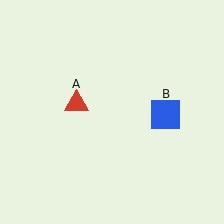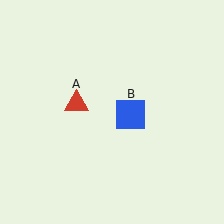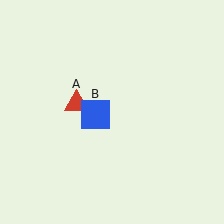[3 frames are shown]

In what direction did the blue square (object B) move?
The blue square (object B) moved left.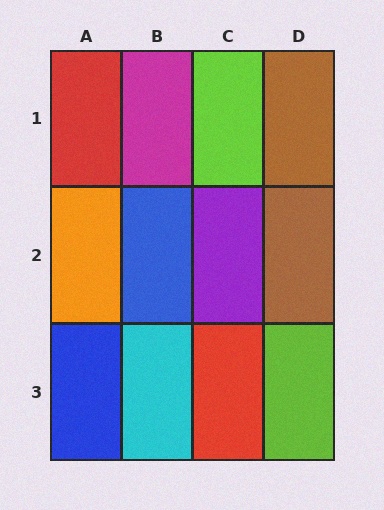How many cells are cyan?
1 cell is cyan.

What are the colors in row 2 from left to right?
Orange, blue, purple, brown.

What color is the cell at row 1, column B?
Magenta.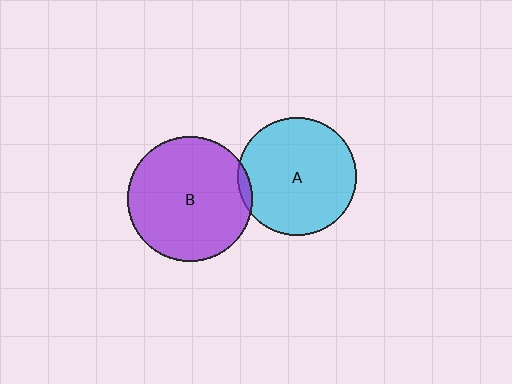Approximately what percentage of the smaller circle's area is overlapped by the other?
Approximately 5%.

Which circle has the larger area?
Circle B (purple).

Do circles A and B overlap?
Yes.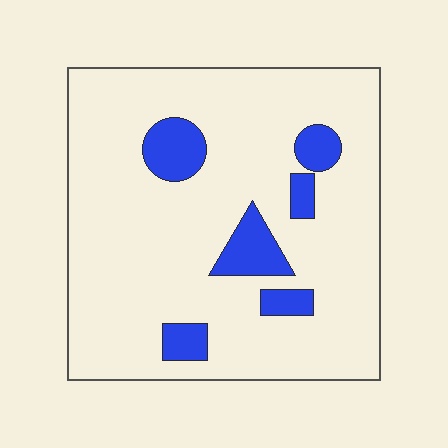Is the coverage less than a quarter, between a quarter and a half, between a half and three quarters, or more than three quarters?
Less than a quarter.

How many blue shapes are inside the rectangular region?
6.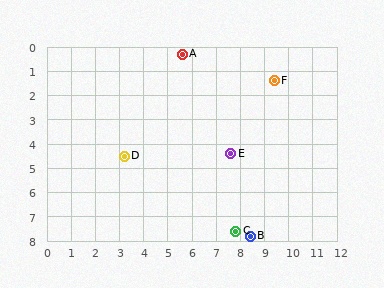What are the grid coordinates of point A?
Point A is at approximately (5.6, 0.3).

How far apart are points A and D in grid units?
Points A and D are about 4.8 grid units apart.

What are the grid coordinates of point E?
Point E is at approximately (7.6, 4.4).